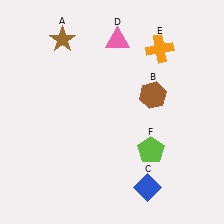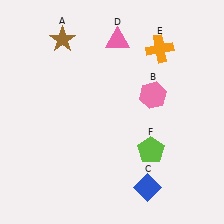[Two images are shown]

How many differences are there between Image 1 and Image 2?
There is 1 difference between the two images.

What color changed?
The hexagon (B) changed from brown in Image 1 to pink in Image 2.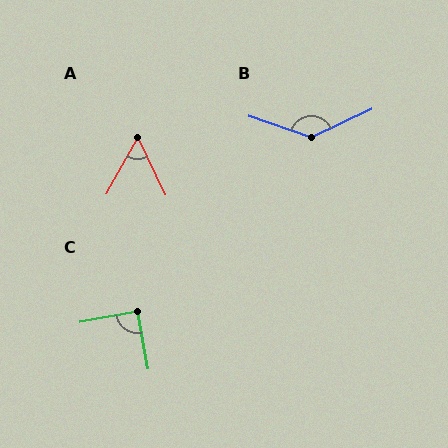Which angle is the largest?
B, at approximately 135 degrees.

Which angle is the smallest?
A, at approximately 55 degrees.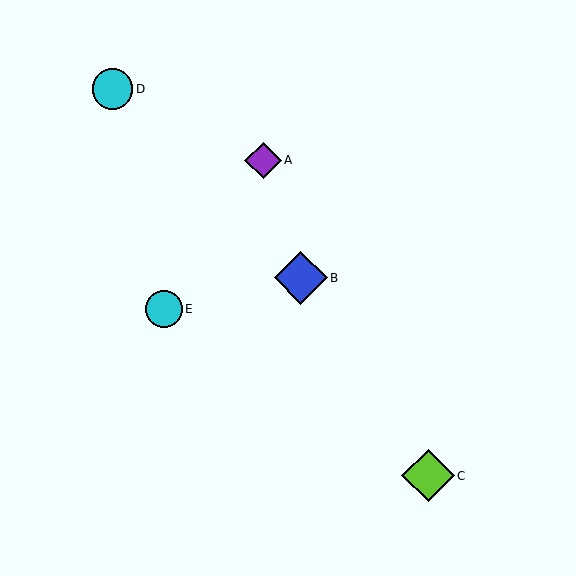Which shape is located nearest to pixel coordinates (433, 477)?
The lime diamond (labeled C) at (428, 476) is nearest to that location.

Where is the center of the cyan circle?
The center of the cyan circle is at (113, 89).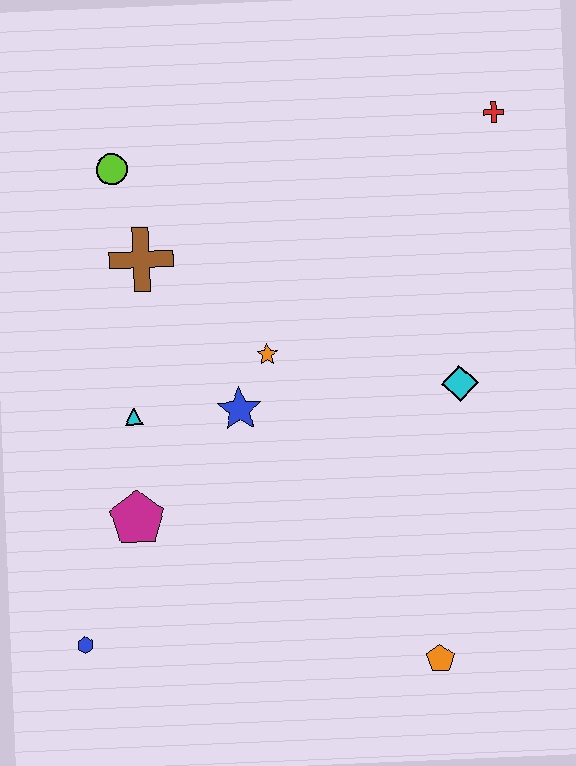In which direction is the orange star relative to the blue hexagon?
The orange star is above the blue hexagon.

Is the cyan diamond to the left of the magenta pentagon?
No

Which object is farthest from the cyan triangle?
The red cross is farthest from the cyan triangle.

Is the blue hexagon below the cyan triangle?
Yes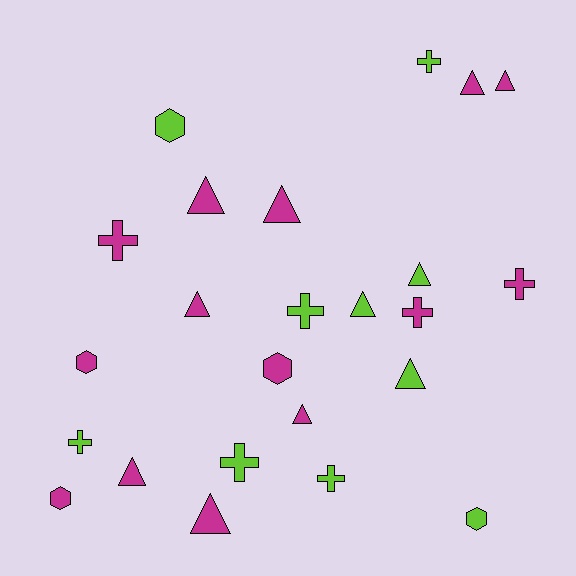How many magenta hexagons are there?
There are 3 magenta hexagons.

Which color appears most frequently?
Magenta, with 14 objects.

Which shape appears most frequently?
Triangle, with 11 objects.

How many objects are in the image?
There are 24 objects.